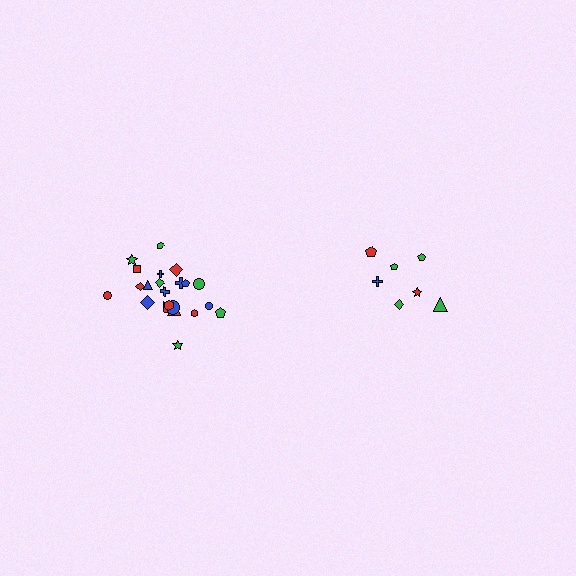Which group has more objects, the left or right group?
The left group.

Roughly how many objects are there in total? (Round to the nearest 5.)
Roughly 30 objects in total.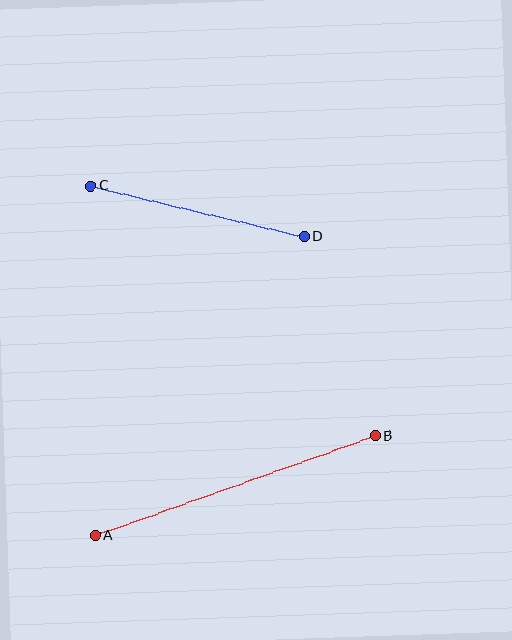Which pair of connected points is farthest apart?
Points A and B are farthest apart.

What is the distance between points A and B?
The distance is approximately 297 pixels.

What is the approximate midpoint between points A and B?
The midpoint is at approximately (235, 486) pixels.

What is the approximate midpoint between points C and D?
The midpoint is at approximately (198, 211) pixels.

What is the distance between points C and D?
The distance is approximately 219 pixels.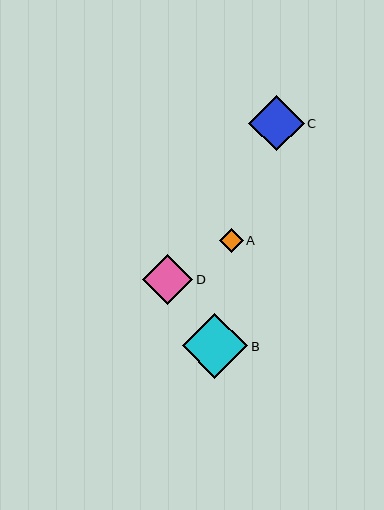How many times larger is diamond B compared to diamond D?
Diamond B is approximately 1.3 times the size of diamond D.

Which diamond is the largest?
Diamond B is the largest with a size of approximately 65 pixels.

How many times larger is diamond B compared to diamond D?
Diamond B is approximately 1.3 times the size of diamond D.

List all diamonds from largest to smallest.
From largest to smallest: B, C, D, A.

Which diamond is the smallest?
Diamond A is the smallest with a size of approximately 23 pixels.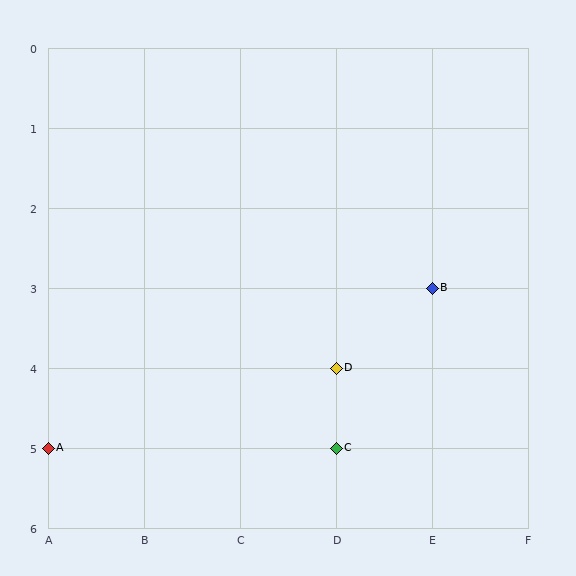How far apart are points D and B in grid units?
Points D and B are 1 column and 1 row apart (about 1.4 grid units diagonally).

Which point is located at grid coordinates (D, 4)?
Point D is at (D, 4).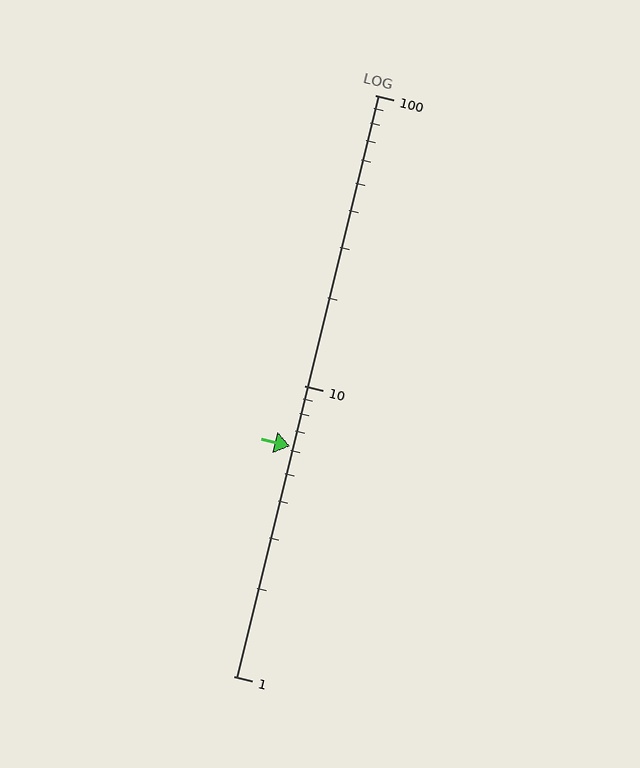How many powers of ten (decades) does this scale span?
The scale spans 2 decades, from 1 to 100.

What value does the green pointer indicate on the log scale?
The pointer indicates approximately 6.2.